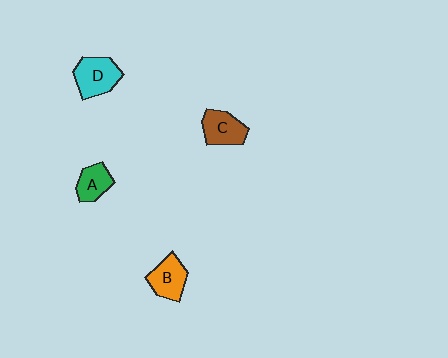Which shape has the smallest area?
Shape A (green).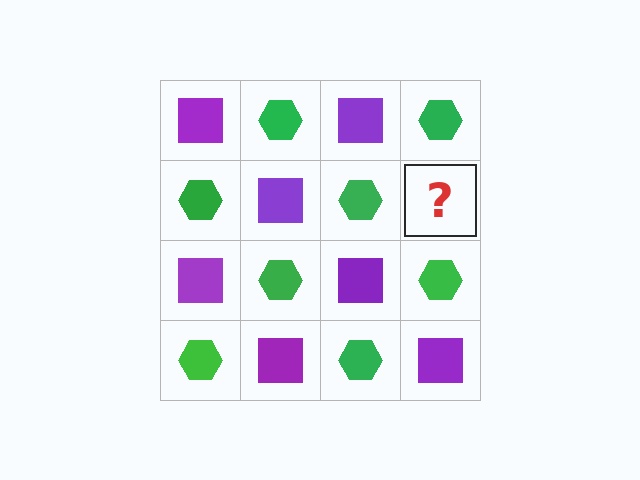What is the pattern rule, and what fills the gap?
The rule is that it alternates purple square and green hexagon in a checkerboard pattern. The gap should be filled with a purple square.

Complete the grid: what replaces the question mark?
The question mark should be replaced with a purple square.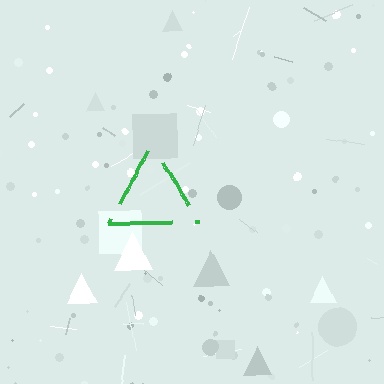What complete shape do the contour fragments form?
The contour fragments form a triangle.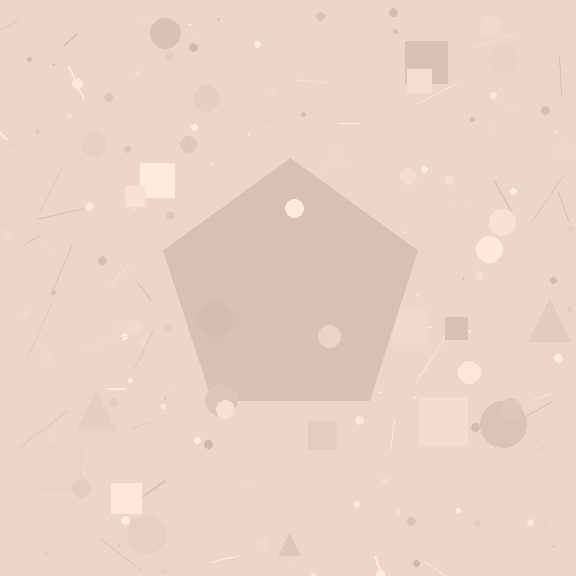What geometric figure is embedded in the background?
A pentagon is embedded in the background.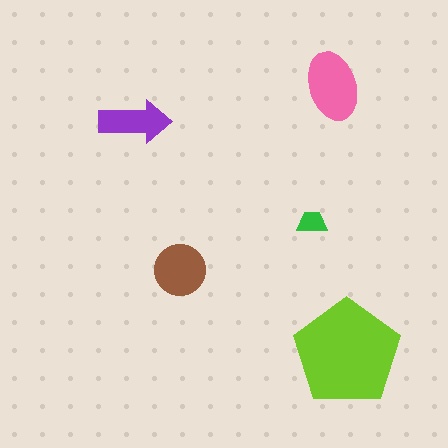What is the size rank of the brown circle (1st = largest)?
3rd.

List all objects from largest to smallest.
The lime pentagon, the pink ellipse, the brown circle, the purple arrow, the green trapezoid.